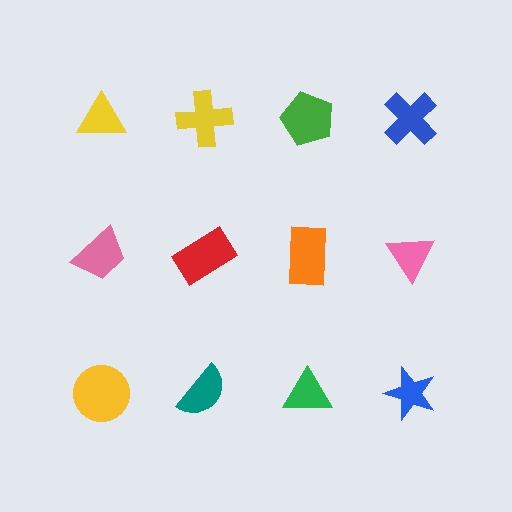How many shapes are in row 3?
4 shapes.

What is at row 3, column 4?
A blue star.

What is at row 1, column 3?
A green pentagon.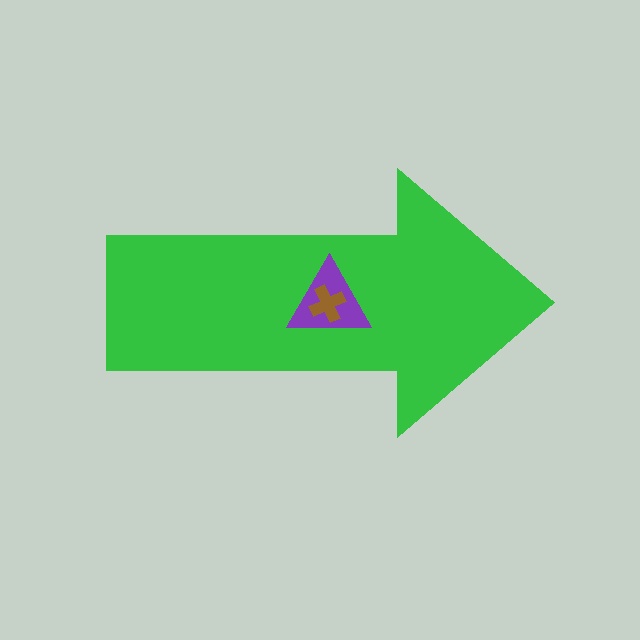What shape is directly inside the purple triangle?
The brown cross.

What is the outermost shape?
The green arrow.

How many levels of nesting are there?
3.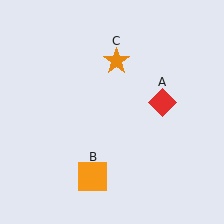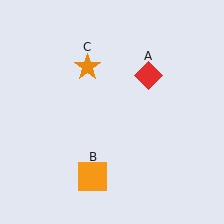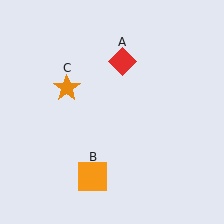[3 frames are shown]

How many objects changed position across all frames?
2 objects changed position: red diamond (object A), orange star (object C).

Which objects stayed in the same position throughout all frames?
Orange square (object B) remained stationary.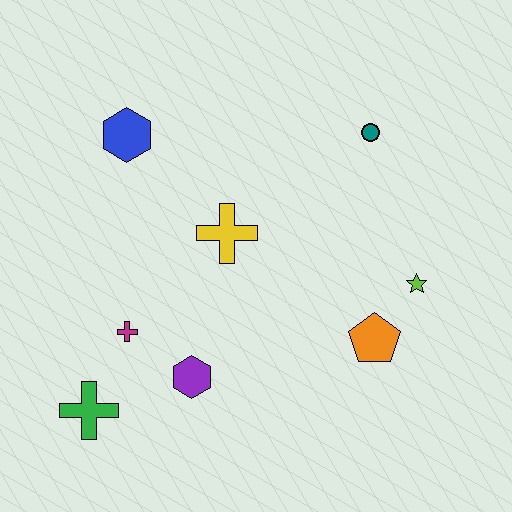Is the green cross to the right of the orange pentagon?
No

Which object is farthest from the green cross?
The teal circle is farthest from the green cross.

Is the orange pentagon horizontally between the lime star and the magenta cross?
Yes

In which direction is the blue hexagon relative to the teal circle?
The blue hexagon is to the left of the teal circle.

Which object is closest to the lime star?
The orange pentagon is closest to the lime star.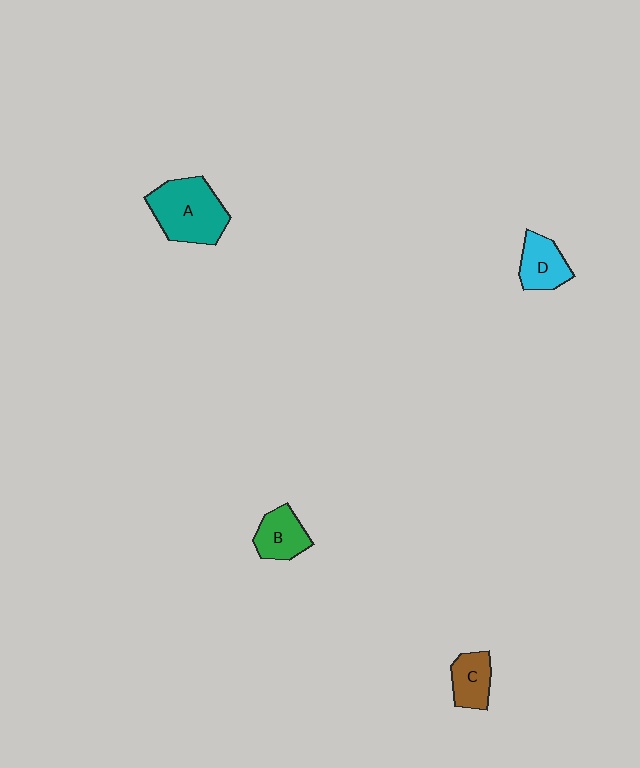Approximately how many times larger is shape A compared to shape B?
Approximately 1.8 times.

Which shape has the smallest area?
Shape C (brown).